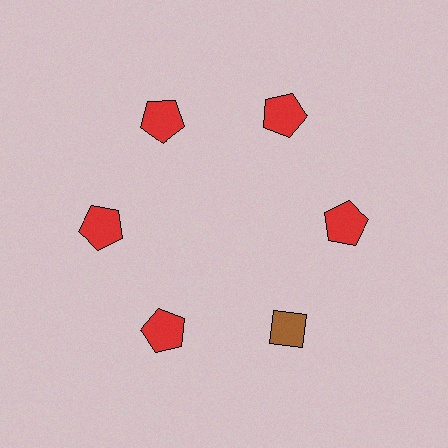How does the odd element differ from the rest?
It differs in both color (brown instead of red) and shape (diamond instead of pentagon).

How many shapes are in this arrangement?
There are 6 shapes arranged in a ring pattern.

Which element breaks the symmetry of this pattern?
The brown diamond at roughly the 5 o'clock position breaks the symmetry. All other shapes are red pentagons.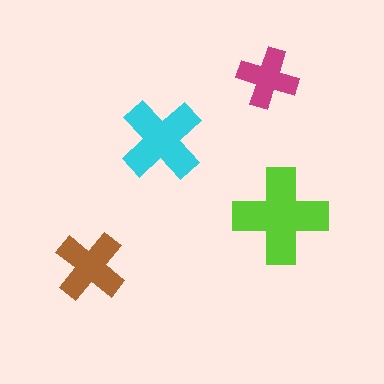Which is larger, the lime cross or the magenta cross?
The lime one.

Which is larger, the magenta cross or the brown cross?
The brown one.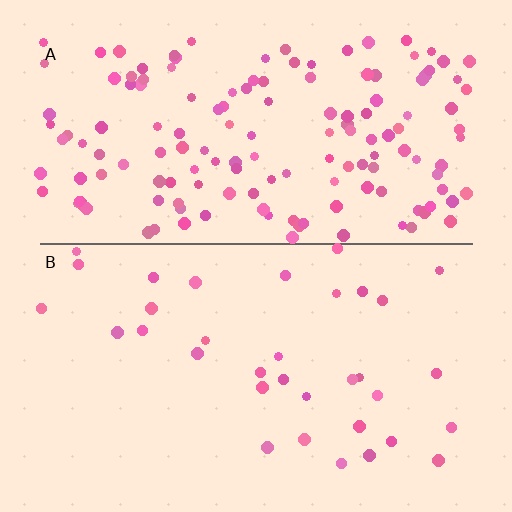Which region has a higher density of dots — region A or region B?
A (the top).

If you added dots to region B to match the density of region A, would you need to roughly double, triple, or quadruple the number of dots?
Approximately quadruple.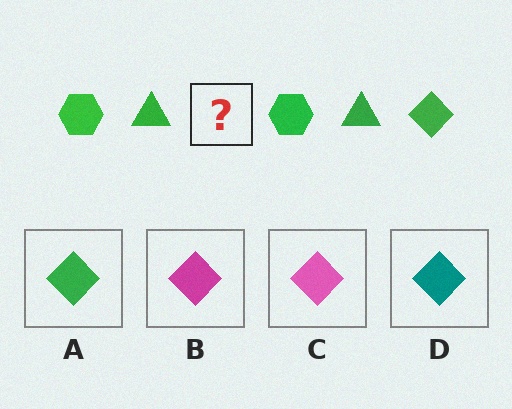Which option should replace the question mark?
Option A.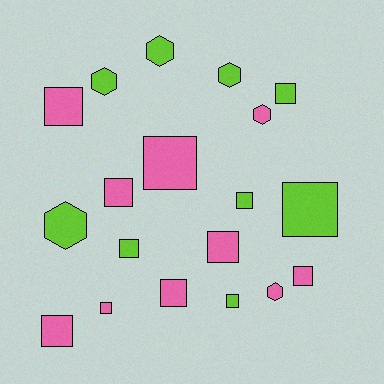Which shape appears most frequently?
Square, with 13 objects.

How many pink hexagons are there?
There are 2 pink hexagons.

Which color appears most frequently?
Pink, with 10 objects.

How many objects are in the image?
There are 19 objects.